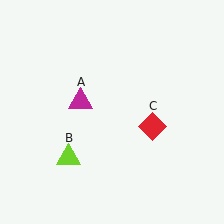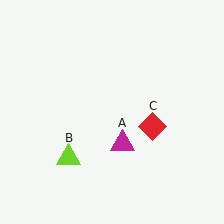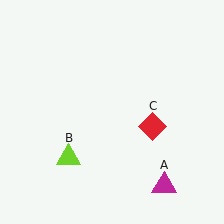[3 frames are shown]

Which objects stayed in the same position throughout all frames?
Lime triangle (object B) and red diamond (object C) remained stationary.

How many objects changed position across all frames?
1 object changed position: magenta triangle (object A).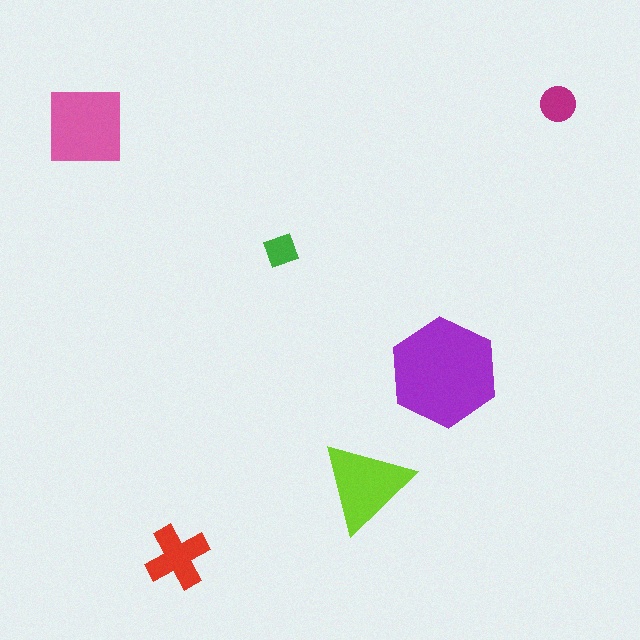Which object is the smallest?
The green diamond.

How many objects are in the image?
There are 6 objects in the image.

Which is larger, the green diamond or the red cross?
The red cross.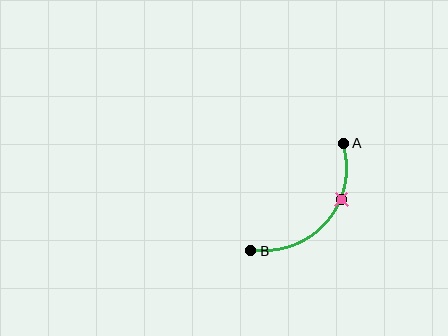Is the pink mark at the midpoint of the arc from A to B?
No. The pink mark lies on the arc but is closer to endpoint A. The arc midpoint would be at the point on the curve equidistant along the arc from both A and B.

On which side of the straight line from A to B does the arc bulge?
The arc bulges below and to the right of the straight line connecting A and B.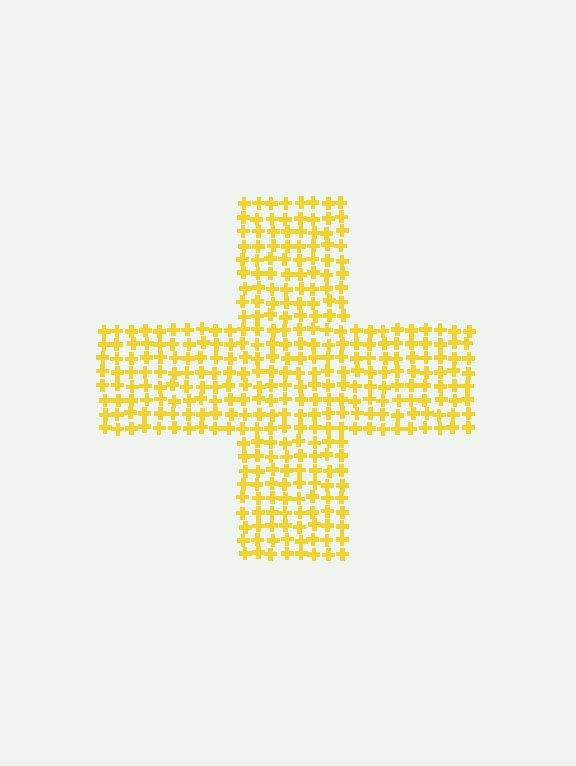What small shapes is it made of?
It is made of small crosses.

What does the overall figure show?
The overall figure shows a cross.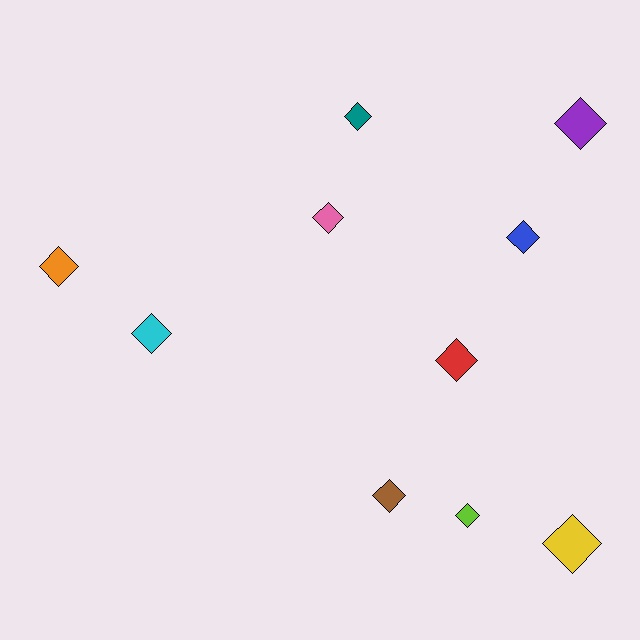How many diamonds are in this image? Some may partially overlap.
There are 10 diamonds.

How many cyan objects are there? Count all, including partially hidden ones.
There is 1 cyan object.